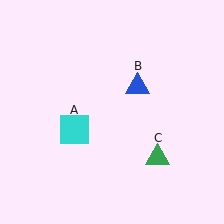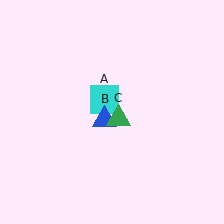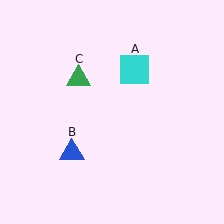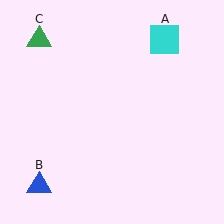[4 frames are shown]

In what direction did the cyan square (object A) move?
The cyan square (object A) moved up and to the right.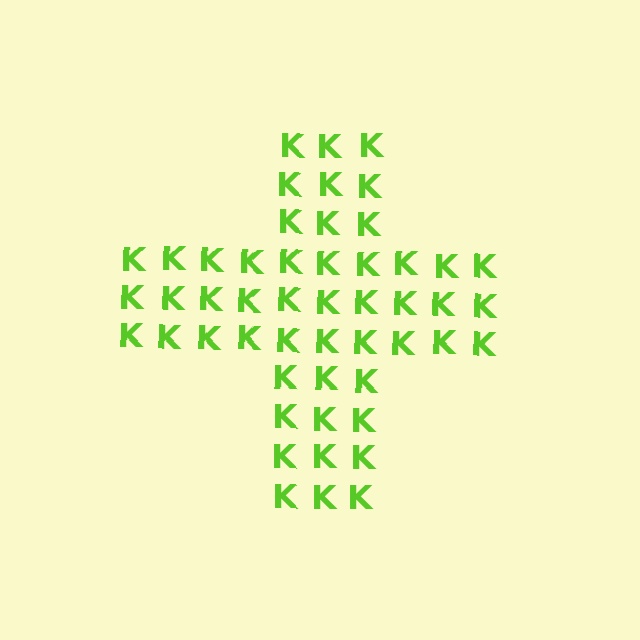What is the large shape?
The large shape is a cross.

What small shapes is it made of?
It is made of small letter K's.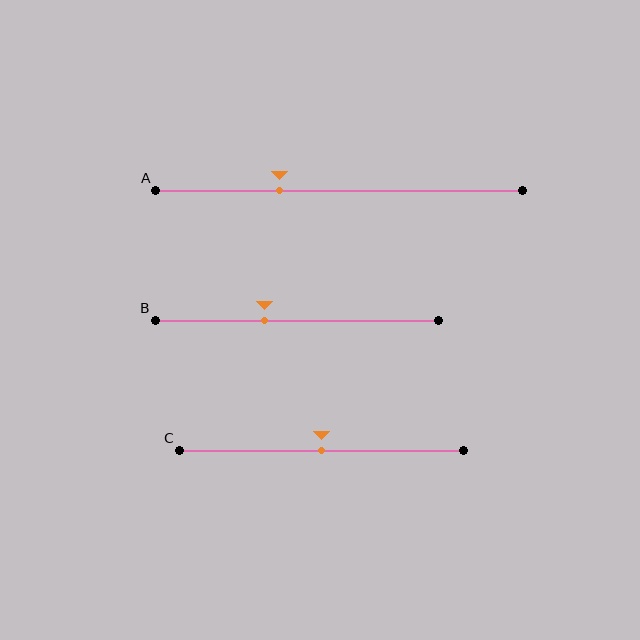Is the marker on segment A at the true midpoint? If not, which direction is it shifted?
No, the marker on segment A is shifted to the left by about 16% of the segment length.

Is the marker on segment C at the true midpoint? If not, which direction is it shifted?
Yes, the marker on segment C is at the true midpoint.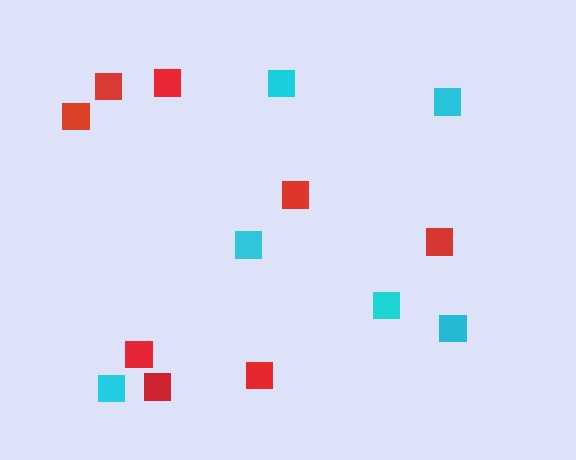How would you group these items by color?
There are 2 groups: one group of cyan squares (6) and one group of red squares (8).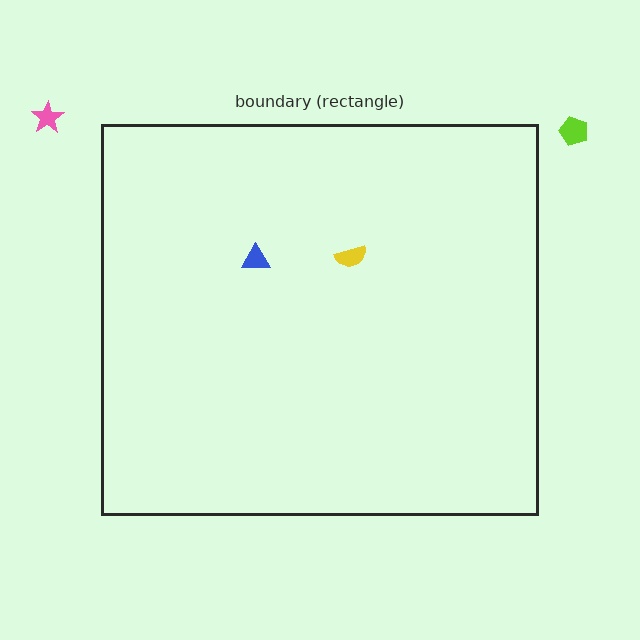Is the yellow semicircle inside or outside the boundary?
Inside.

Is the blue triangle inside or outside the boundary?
Inside.